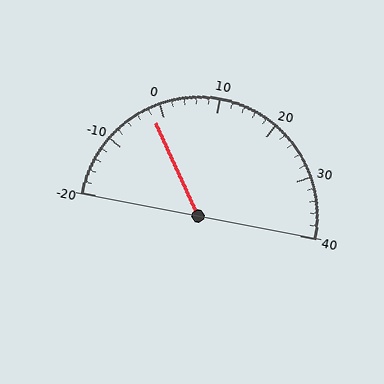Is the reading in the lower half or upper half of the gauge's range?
The reading is in the lower half of the range (-20 to 40).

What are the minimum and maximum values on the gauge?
The gauge ranges from -20 to 40.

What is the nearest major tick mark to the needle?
The nearest major tick mark is 0.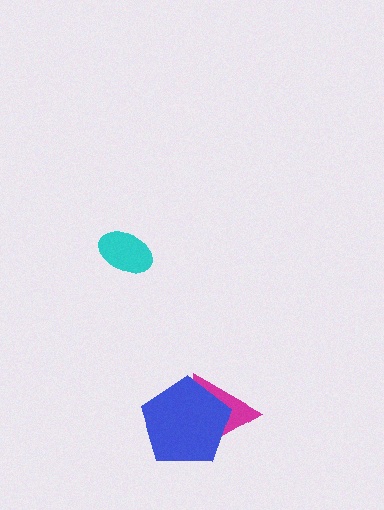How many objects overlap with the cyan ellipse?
0 objects overlap with the cyan ellipse.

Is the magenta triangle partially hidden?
Yes, it is partially covered by another shape.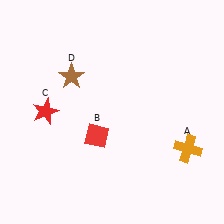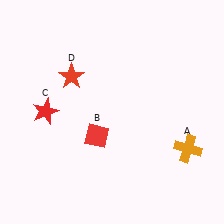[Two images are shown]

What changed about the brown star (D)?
In Image 1, D is brown. In Image 2, it changed to red.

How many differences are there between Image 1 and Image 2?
There is 1 difference between the two images.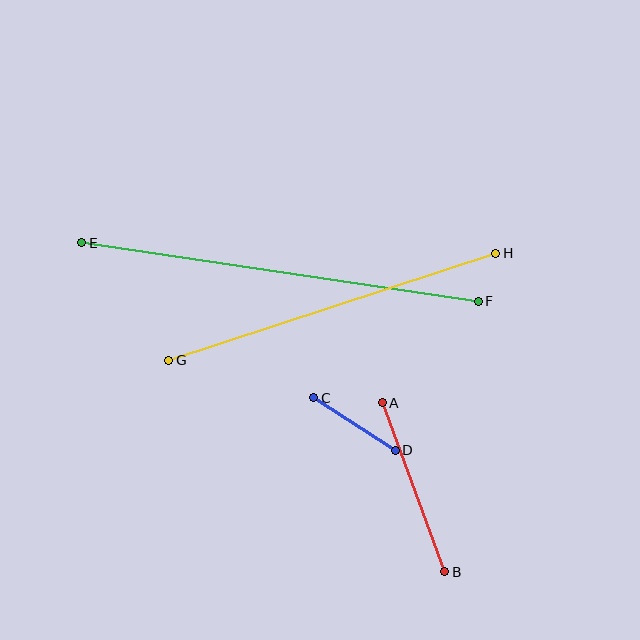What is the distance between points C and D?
The distance is approximately 97 pixels.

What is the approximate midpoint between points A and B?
The midpoint is at approximately (414, 487) pixels.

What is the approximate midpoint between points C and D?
The midpoint is at approximately (355, 424) pixels.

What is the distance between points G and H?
The distance is approximately 344 pixels.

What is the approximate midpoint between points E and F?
The midpoint is at approximately (280, 272) pixels.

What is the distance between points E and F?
The distance is approximately 401 pixels.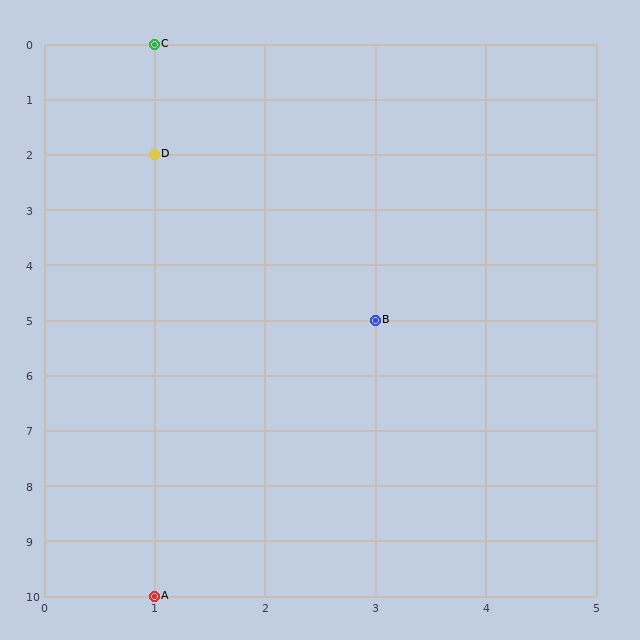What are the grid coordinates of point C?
Point C is at grid coordinates (1, 0).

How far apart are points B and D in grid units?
Points B and D are 2 columns and 3 rows apart (about 3.6 grid units diagonally).